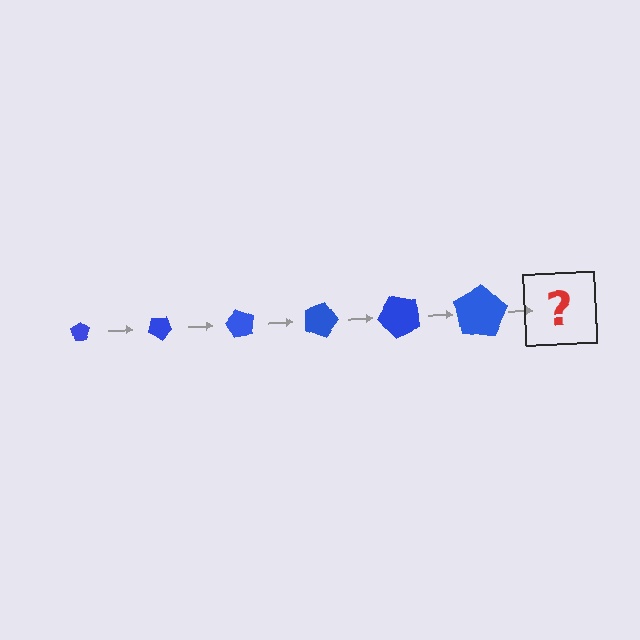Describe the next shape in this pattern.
It should be a pentagon, larger than the previous one and rotated 180 degrees from the start.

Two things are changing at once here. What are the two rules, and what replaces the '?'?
The two rules are that the pentagon grows larger each step and it rotates 30 degrees each step. The '?' should be a pentagon, larger than the previous one and rotated 180 degrees from the start.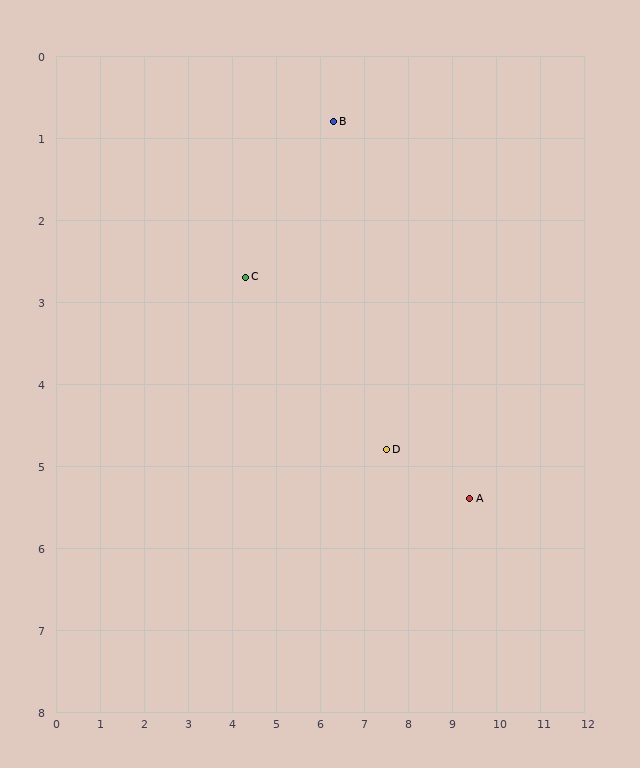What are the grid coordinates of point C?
Point C is at approximately (4.3, 2.7).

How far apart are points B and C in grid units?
Points B and C are about 2.8 grid units apart.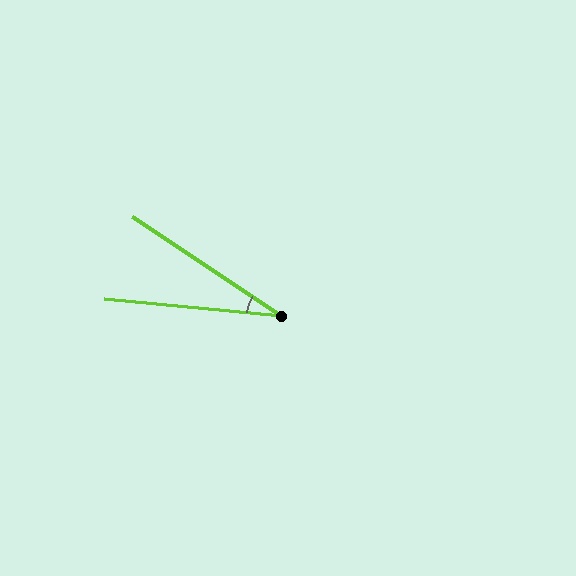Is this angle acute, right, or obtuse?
It is acute.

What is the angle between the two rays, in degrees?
Approximately 28 degrees.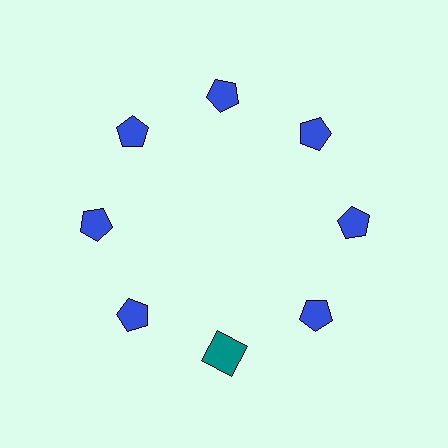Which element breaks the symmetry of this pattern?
The teal square at roughly the 6 o'clock position breaks the symmetry. All other shapes are blue pentagons.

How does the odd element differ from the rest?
It differs in both color (teal instead of blue) and shape (square instead of pentagon).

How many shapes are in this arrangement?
There are 8 shapes arranged in a ring pattern.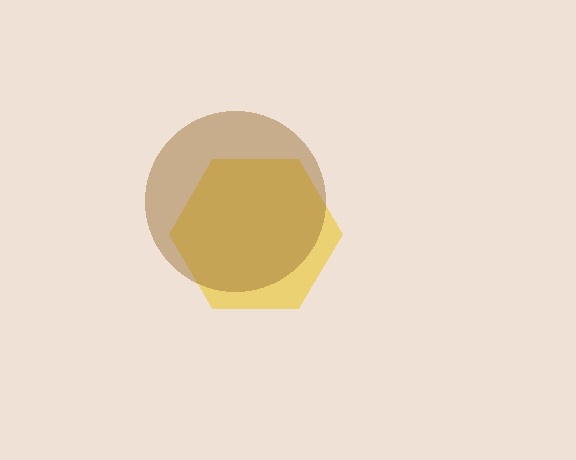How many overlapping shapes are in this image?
There are 2 overlapping shapes in the image.